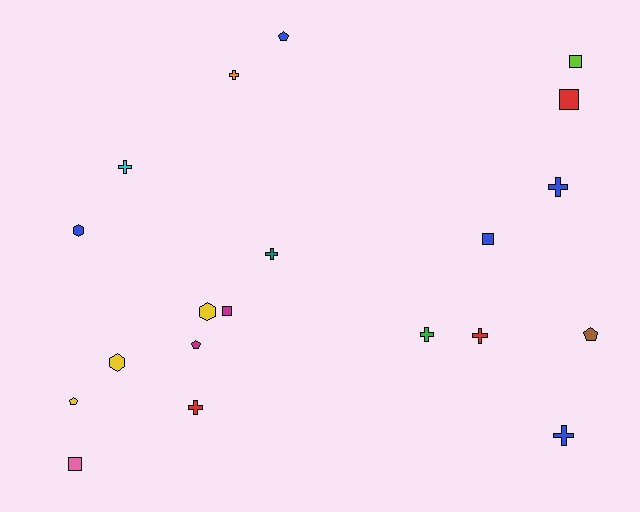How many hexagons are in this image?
There are 3 hexagons.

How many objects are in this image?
There are 20 objects.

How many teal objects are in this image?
There is 1 teal object.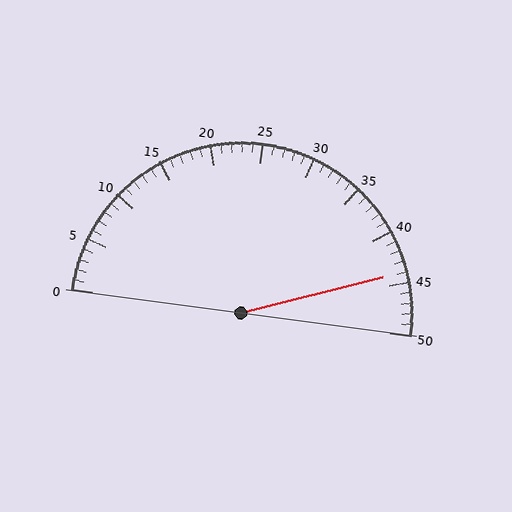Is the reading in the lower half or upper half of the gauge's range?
The reading is in the upper half of the range (0 to 50).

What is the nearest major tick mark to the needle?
The nearest major tick mark is 45.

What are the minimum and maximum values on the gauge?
The gauge ranges from 0 to 50.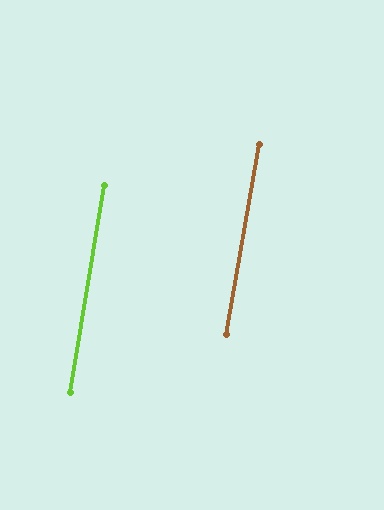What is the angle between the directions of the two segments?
Approximately 1 degree.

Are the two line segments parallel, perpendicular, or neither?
Parallel — their directions differ by only 0.5°.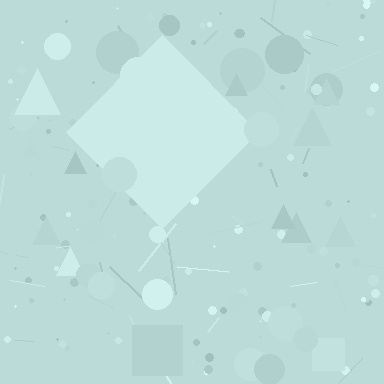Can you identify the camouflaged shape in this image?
The camouflaged shape is a diamond.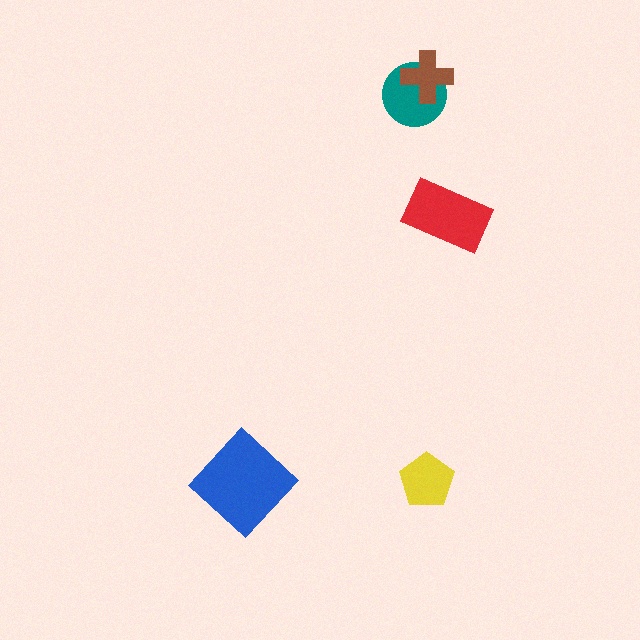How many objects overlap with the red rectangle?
0 objects overlap with the red rectangle.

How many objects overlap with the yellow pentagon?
0 objects overlap with the yellow pentagon.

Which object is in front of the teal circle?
The brown cross is in front of the teal circle.